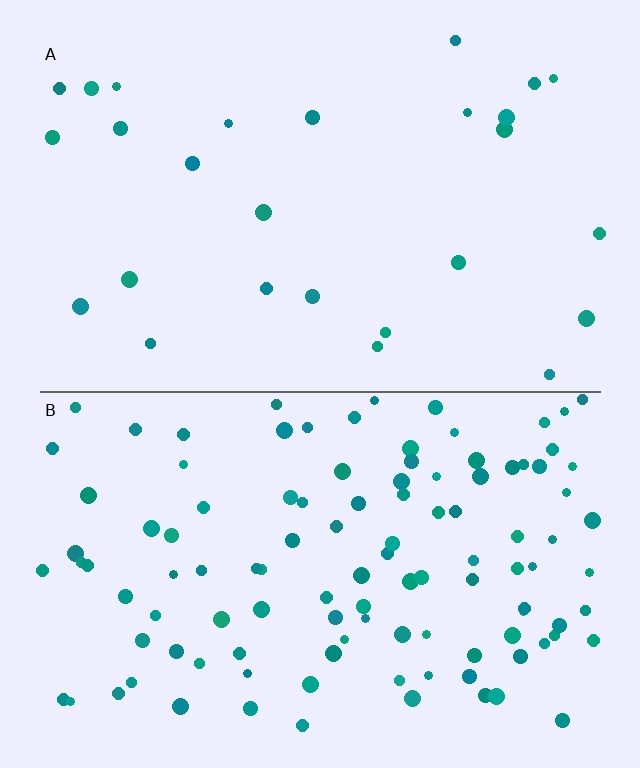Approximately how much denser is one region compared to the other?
Approximately 4.1× — region B over region A.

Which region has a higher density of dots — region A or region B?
B (the bottom).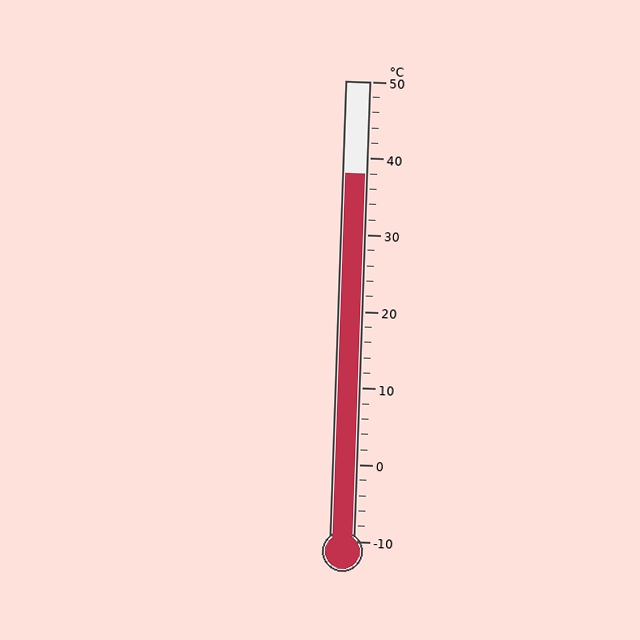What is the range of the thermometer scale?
The thermometer scale ranges from -10°C to 50°C.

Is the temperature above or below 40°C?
The temperature is below 40°C.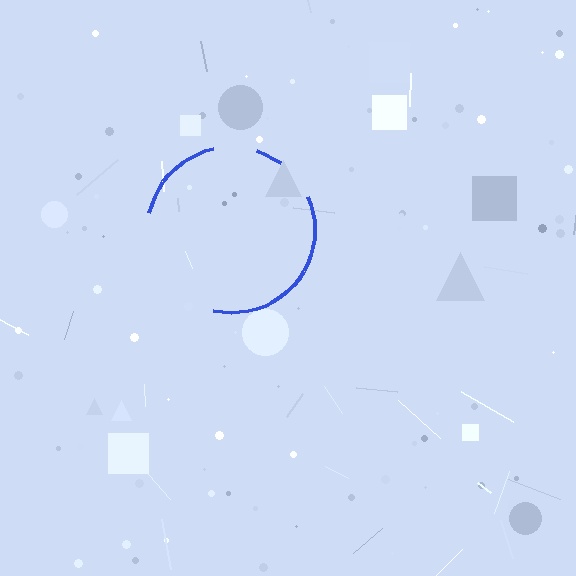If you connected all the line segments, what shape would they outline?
They would outline a circle.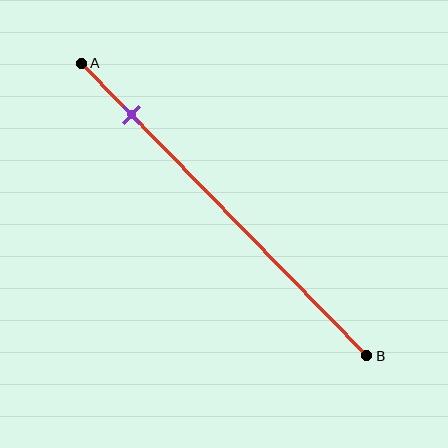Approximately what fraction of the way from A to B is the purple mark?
The purple mark is approximately 20% of the way from A to B.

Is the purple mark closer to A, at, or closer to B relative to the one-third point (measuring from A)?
The purple mark is closer to point A than the one-third point of segment AB.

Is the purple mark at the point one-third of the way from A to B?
No, the mark is at about 20% from A, not at the 33% one-third point.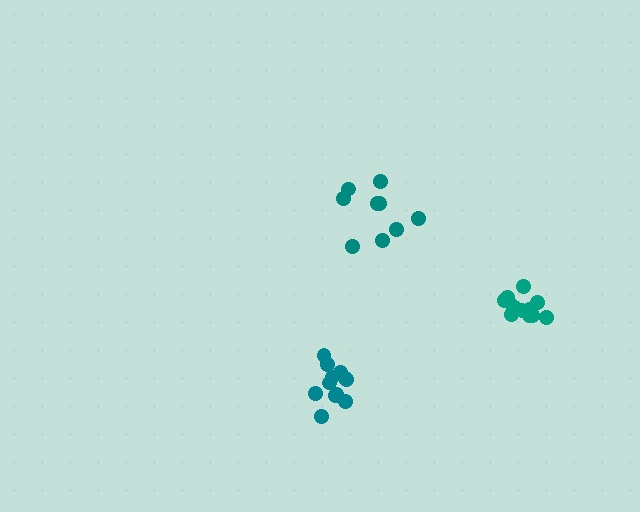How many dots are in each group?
Group 1: 9 dots, Group 2: 12 dots, Group 3: 12 dots (33 total).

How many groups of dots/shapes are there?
There are 3 groups.